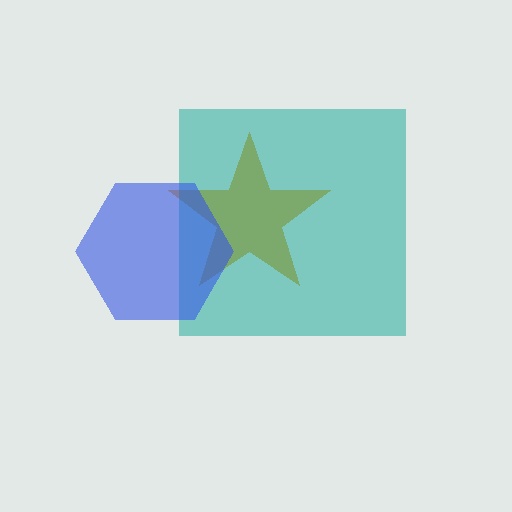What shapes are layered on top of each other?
The layered shapes are: an orange star, a teal square, a blue hexagon.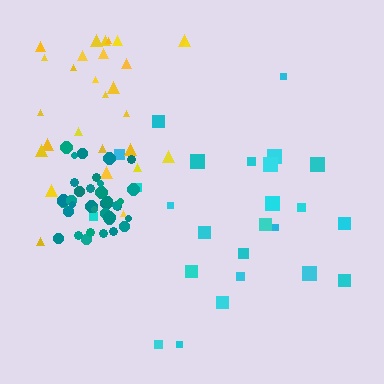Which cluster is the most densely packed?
Teal.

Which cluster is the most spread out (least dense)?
Cyan.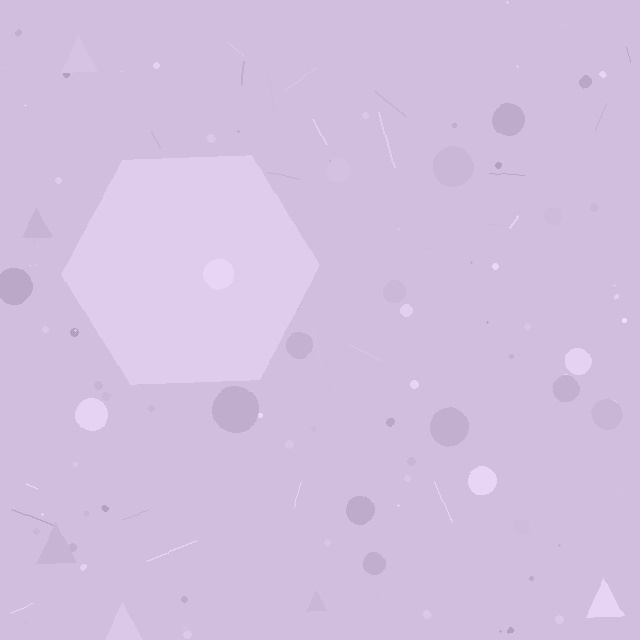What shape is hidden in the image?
A hexagon is hidden in the image.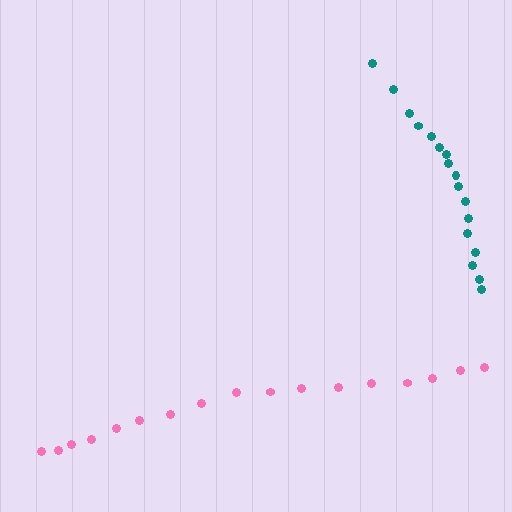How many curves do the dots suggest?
There are 2 distinct paths.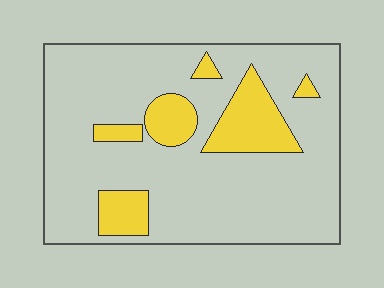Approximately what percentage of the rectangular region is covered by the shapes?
Approximately 20%.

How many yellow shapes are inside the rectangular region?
6.